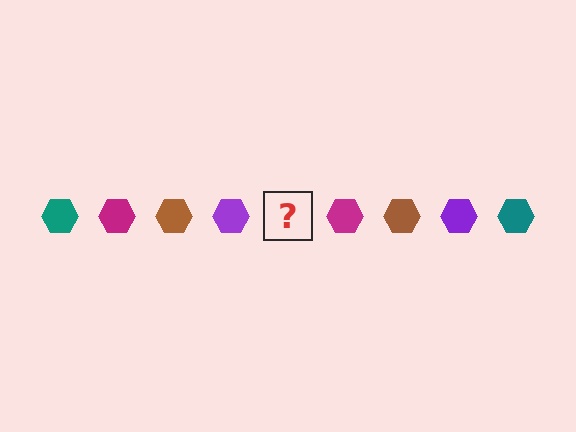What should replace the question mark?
The question mark should be replaced with a teal hexagon.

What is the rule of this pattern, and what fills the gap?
The rule is that the pattern cycles through teal, magenta, brown, purple hexagons. The gap should be filled with a teal hexagon.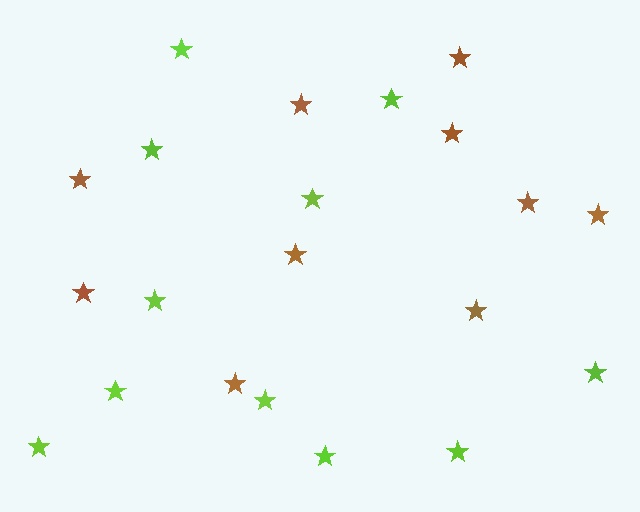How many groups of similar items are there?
There are 2 groups: one group of lime stars (11) and one group of brown stars (10).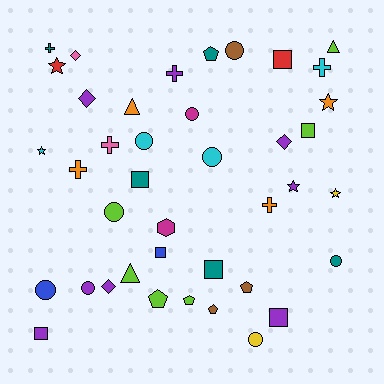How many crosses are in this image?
There are 6 crosses.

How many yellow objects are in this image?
There are 2 yellow objects.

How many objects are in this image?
There are 40 objects.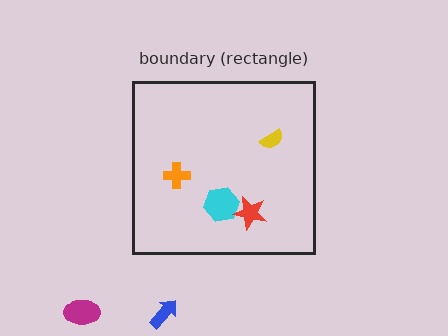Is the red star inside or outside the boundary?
Inside.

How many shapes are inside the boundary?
4 inside, 2 outside.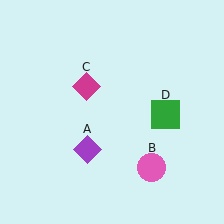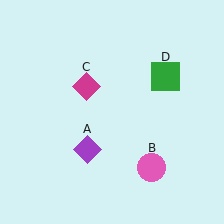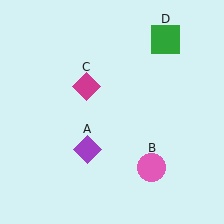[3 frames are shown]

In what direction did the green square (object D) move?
The green square (object D) moved up.